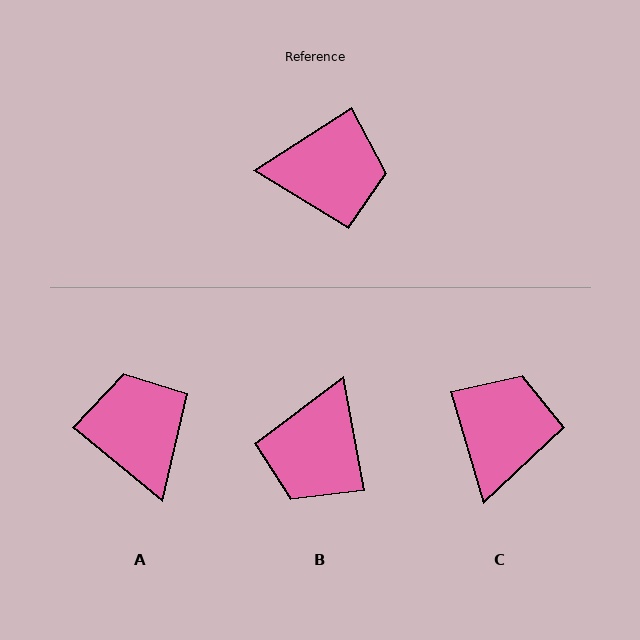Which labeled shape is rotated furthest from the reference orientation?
B, about 112 degrees away.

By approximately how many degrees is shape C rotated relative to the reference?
Approximately 74 degrees counter-clockwise.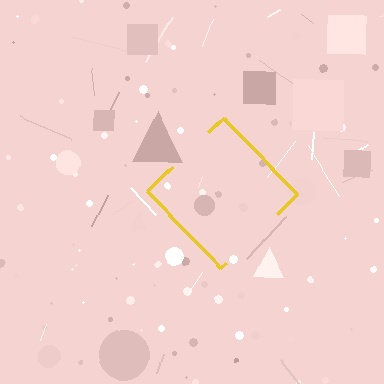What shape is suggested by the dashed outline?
The dashed outline suggests a diamond.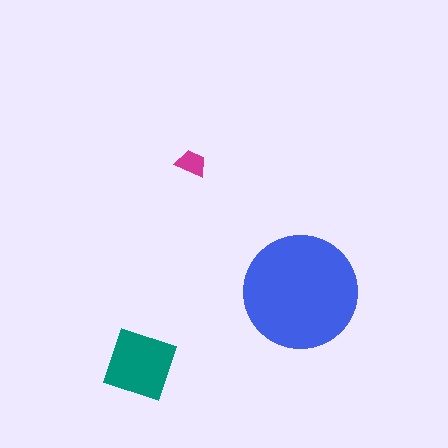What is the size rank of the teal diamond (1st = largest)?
2nd.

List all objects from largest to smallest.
The blue circle, the teal diamond, the magenta trapezoid.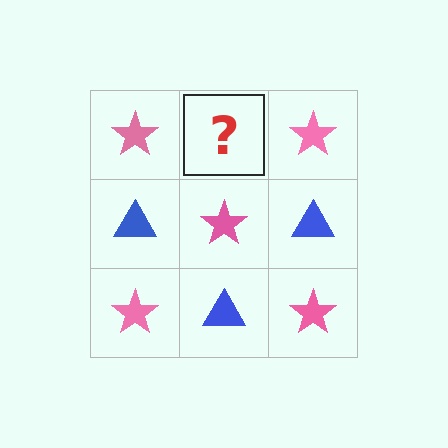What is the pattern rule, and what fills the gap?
The rule is that it alternates pink star and blue triangle in a checkerboard pattern. The gap should be filled with a blue triangle.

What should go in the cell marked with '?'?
The missing cell should contain a blue triangle.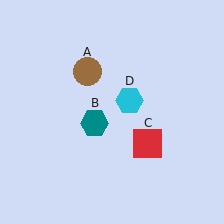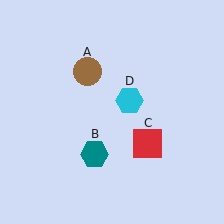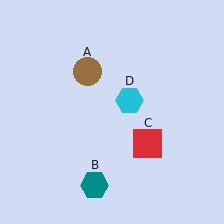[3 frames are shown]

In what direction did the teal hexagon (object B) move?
The teal hexagon (object B) moved down.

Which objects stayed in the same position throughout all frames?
Brown circle (object A) and red square (object C) and cyan hexagon (object D) remained stationary.